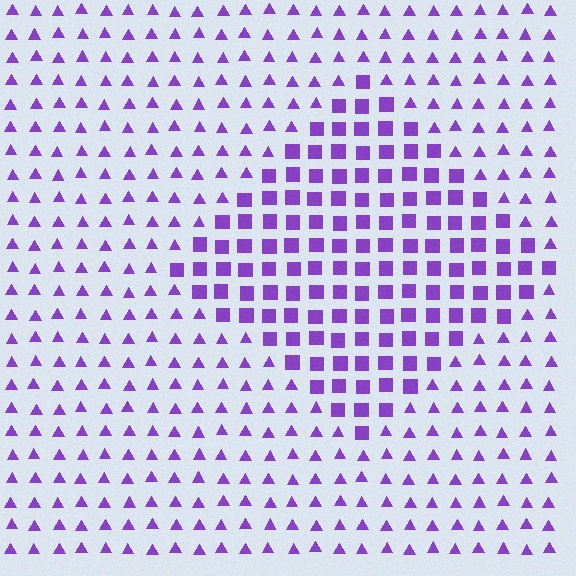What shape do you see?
I see a diamond.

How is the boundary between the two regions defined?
The boundary is defined by a change in element shape: squares inside vs. triangles outside. All elements share the same color and spacing.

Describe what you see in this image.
The image is filled with small purple elements arranged in a uniform grid. A diamond-shaped region contains squares, while the surrounding area contains triangles. The boundary is defined purely by the change in element shape.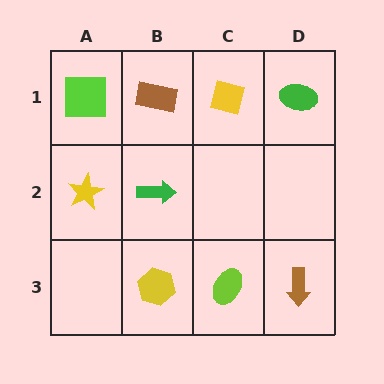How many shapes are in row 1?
4 shapes.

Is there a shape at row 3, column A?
No, that cell is empty.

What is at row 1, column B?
A brown rectangle.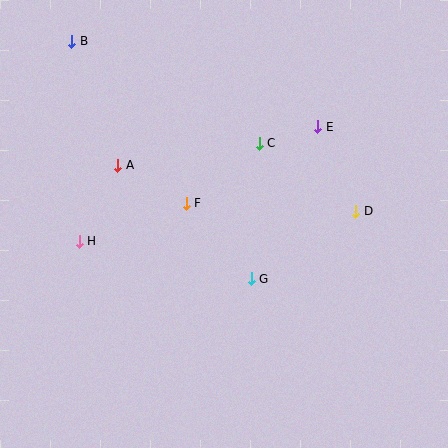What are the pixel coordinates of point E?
Point E is at (318, 127).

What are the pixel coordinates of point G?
Point G is at (251, 279).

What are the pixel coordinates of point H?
Point H is at (79, 241).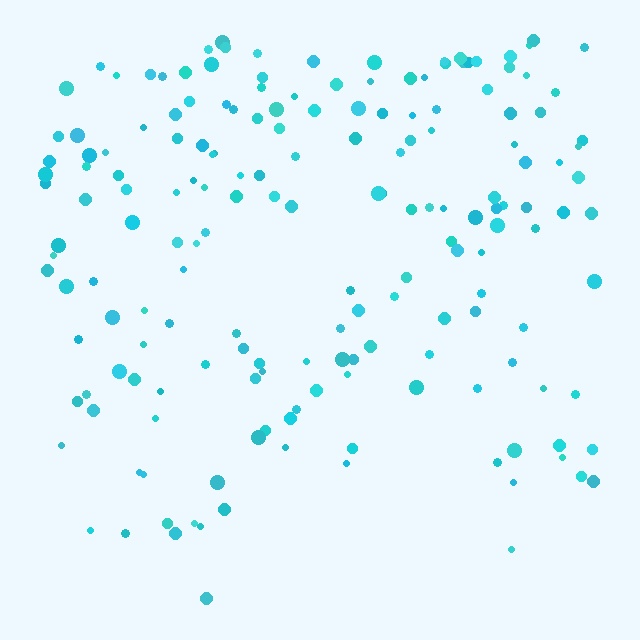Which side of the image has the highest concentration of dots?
The top.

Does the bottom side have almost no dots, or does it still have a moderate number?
Still a moderate number, just noticeably fewer than the top.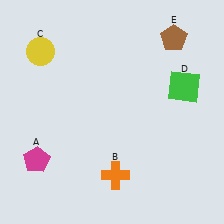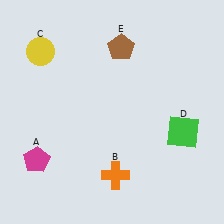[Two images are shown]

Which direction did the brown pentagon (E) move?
The brown pentagon (E) moved left.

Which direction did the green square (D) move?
The green square (D) moved down.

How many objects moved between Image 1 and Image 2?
2 objects moved between the two images.